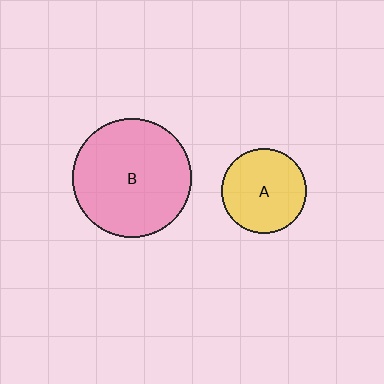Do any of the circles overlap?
No, none of the circles overlap.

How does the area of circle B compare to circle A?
Approximately 1.9 times.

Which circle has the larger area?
Circle B (pink).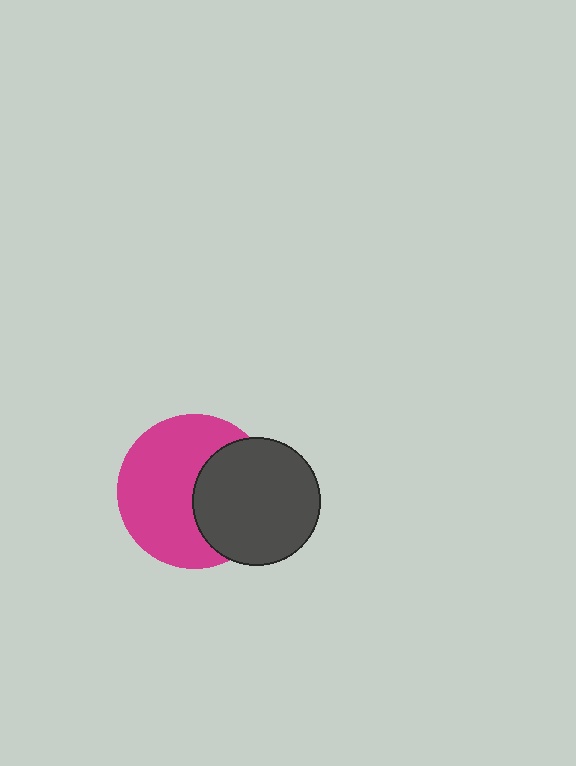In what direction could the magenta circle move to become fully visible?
The magenta circle could move left. That would shift it out from behind the dark gray circle entirely.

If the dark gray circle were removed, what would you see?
You would see the complete magenta circle.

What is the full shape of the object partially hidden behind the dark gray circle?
The partially hidden object is a magenta circle.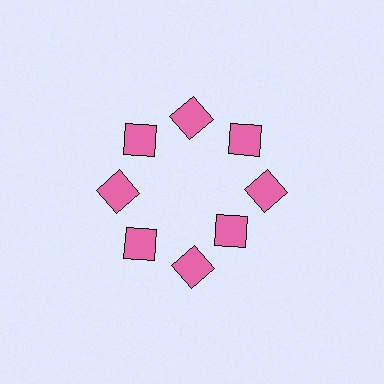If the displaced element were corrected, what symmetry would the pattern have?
It would have 8-fold rotational symmetry — the pattern would map onto itself every 45 degrees.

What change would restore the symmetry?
The symmetry would be restored by moving it outward, back onto the ring so that all 8 squares sit at equal angles and equal distance from the center.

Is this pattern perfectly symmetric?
No. The 8 pink squares are arranged in a ring, but one element near the 4 o'clock position is pulled inward toward the center, breaking the 8-fold rotational symmetry.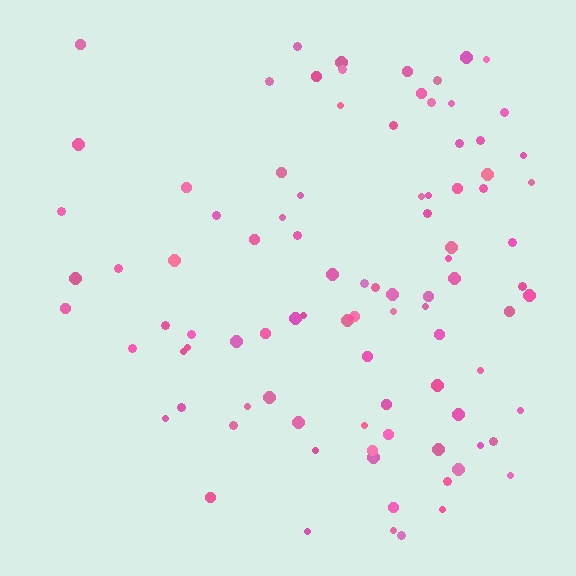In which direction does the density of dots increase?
From left to right, with the right side densest.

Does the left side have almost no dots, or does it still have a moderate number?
Still a moderate number, just noticeably fewer than the right.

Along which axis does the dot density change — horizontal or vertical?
Horizontal.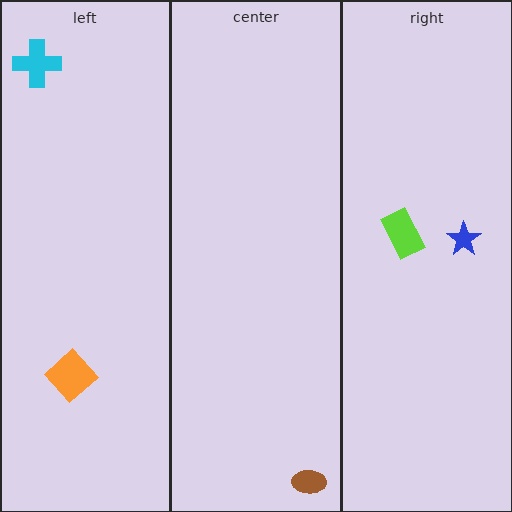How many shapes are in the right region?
2.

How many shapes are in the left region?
2.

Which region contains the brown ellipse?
The center region.